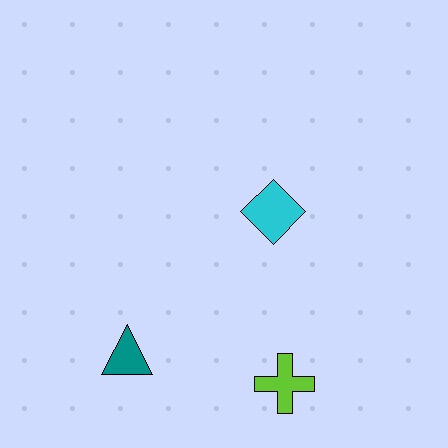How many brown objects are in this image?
There are no brown objects.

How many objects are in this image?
There are 3 objects.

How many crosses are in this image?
There is 1 cross.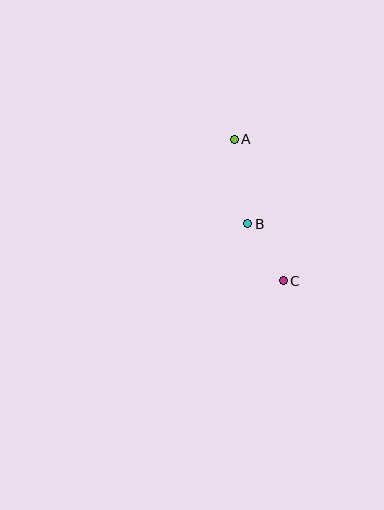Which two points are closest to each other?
Points B and C are closest to each other.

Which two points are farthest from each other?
Points A and C are farthest from each other.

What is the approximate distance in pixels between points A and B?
The distance between A and B is approximately 86 pixels.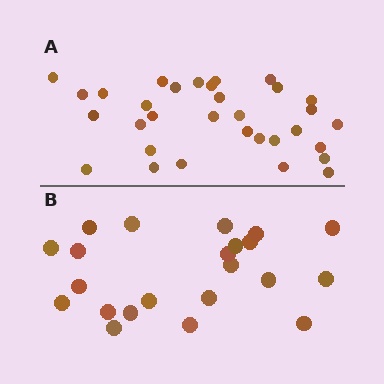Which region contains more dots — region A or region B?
Region A (the top region) has more dots.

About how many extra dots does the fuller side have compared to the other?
Region A has roughly 10 or so more dots than region B.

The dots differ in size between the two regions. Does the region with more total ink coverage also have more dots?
No. Region B has more total ink coverage because its dots are larger, but region A actually contains more individual dots. Total area can be misleading — the number of items is what matters here.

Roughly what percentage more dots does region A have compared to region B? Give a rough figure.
About 45% more.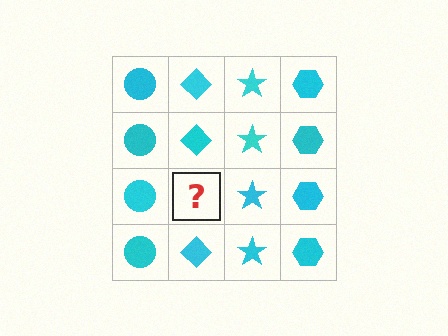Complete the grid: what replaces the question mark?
The question mark should be replaced with a cyan diamond.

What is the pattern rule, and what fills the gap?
The rule is that each column has a consistent shape. The gap should be filled with a cyan diamond.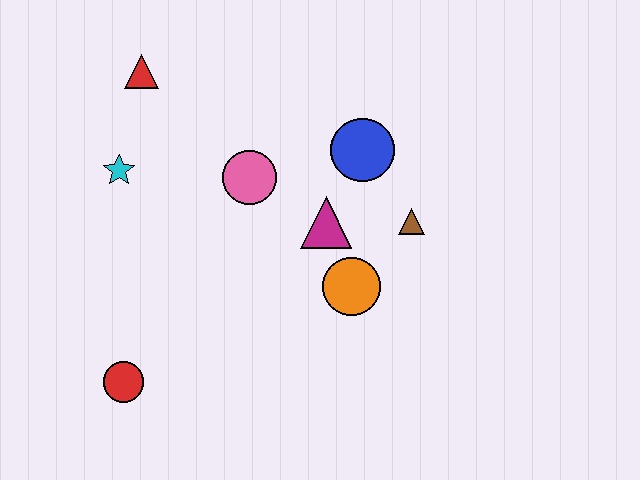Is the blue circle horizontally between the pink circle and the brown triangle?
Yes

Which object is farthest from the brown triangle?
The red circle is farthest from the brown triangle.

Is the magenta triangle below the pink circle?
Yes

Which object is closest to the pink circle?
The magenta triangle is closest to the pink circle.